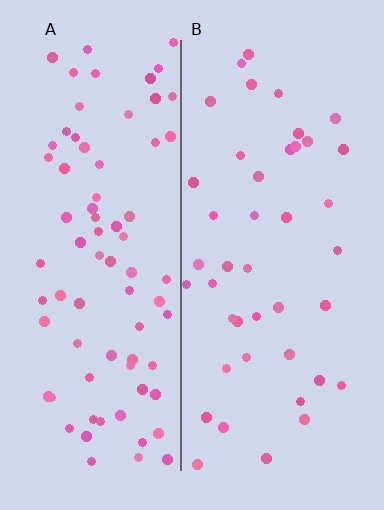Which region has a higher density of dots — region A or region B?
A (the left).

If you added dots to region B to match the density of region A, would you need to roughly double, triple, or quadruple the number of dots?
Approximately double.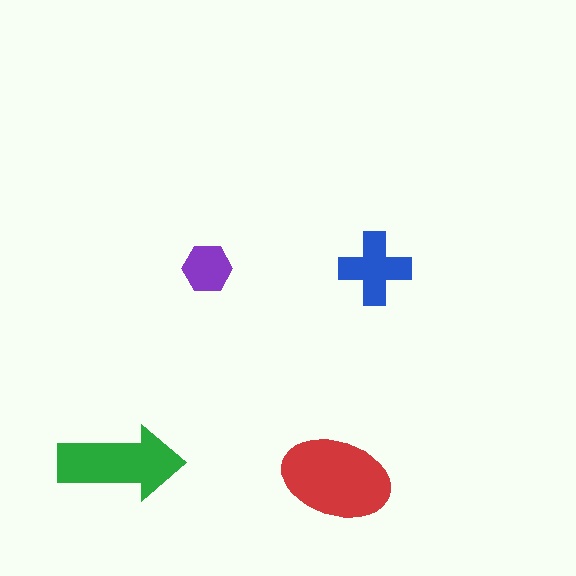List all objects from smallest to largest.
The purple hexagon, the blue cross, the green arrow, the red ellipse.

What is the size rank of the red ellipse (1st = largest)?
1st.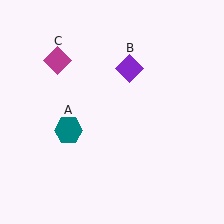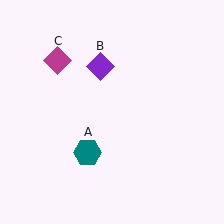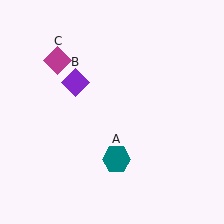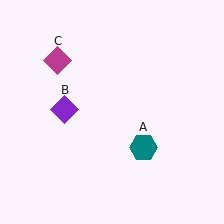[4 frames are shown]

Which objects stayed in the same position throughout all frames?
Magenta diamond (object C) remained stationary.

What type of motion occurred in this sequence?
The teal hexagon (object A), purple diamond (object B) rotated counterclockwise around the center of the scene.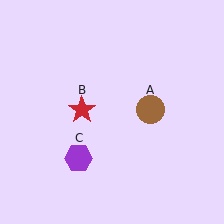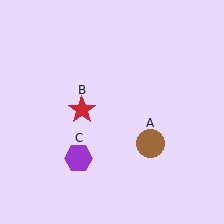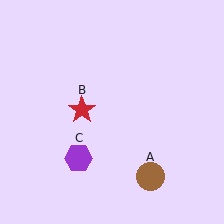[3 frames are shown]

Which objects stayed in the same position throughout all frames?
Red star (object B) and purple hexagon (object C) remained stationary.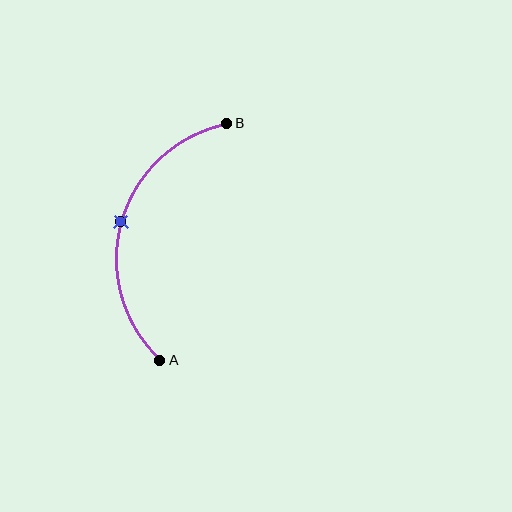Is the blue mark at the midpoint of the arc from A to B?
Yes. The blue mark lies on the arc at equal arc-length from both A and B — it is the arc midpoint.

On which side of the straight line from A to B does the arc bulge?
The arc bulges to the left of the straight line connecting A and B.